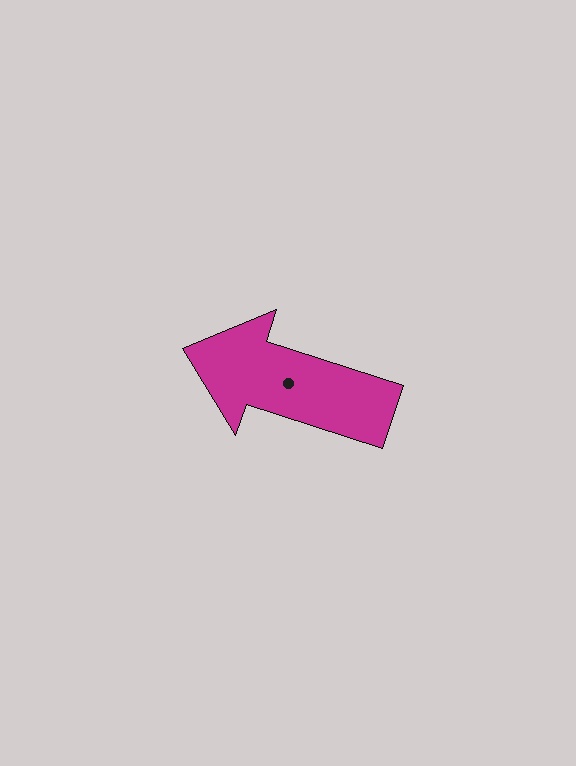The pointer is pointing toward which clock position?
Roughly 10 o'clock.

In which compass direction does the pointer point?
West.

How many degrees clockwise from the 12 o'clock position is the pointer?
Approximately 288 degrees.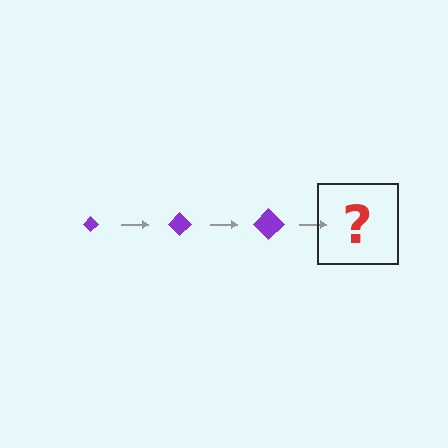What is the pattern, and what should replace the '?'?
The pattern is that the diamond gets progressively larger each step. The '?' should be a purple diamond, larger than the previous one.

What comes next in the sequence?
The next element should be a purple diamond, larger than the previous one.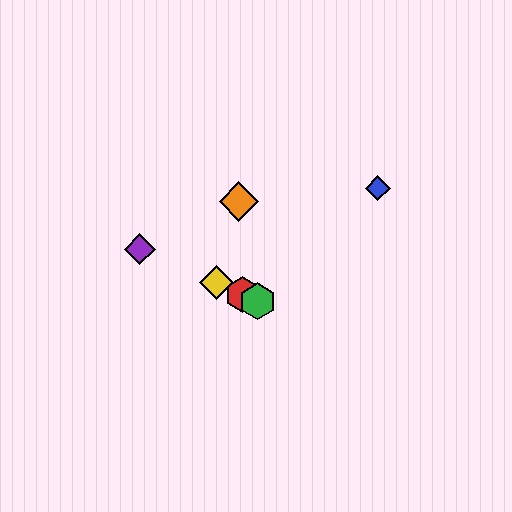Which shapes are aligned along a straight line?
The red hexagon, the green hexagon, the yellow diamond, the purple diamond are aligned along a straight line.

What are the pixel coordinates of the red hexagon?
The red hexagon is at (242, 294).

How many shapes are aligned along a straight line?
4 shapes (the red hexagon, the green hexagon, the yellow diamond, the purple diamond) are aligned along a straight line.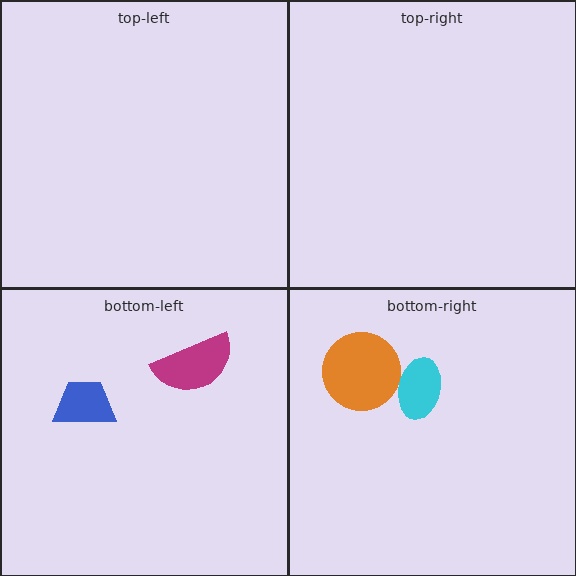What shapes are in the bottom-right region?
The cyan ellipse, the orange circle.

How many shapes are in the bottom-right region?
2.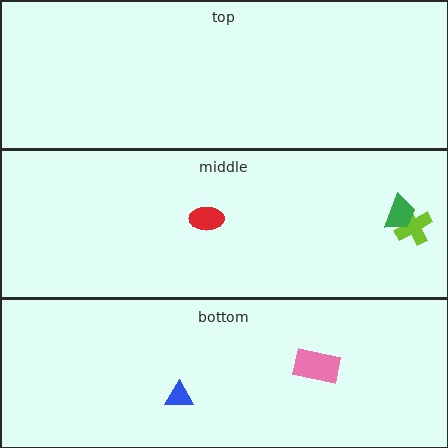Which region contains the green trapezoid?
The middle region.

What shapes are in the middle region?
The lime cross, the green trapezoid, the red ellipse.